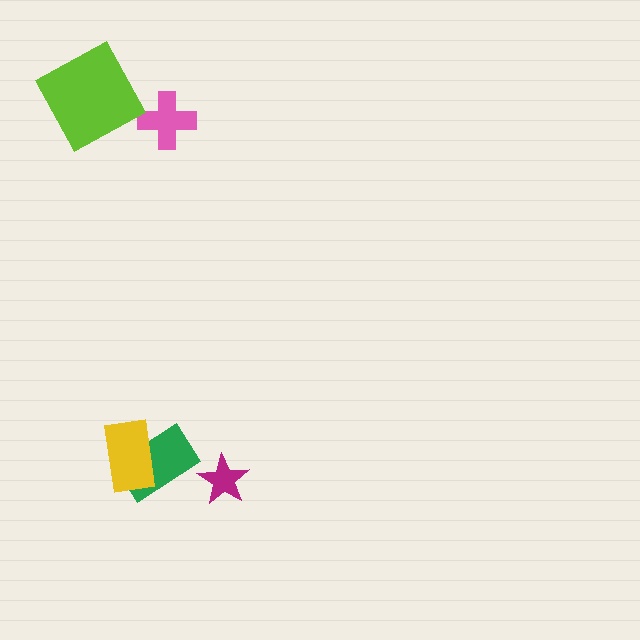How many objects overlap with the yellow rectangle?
1 object overlaps with the yellow rectangle.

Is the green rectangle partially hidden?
Yes, it is partially covered by another shape.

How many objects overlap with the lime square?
0 objects overlap with the lime square.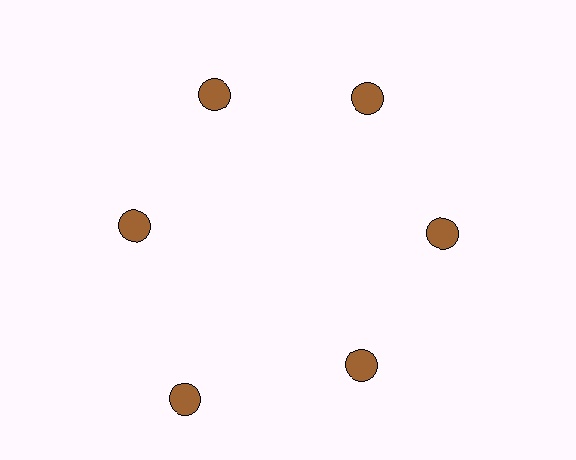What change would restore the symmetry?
The symmetry would be restored by moving it inward, back onto the ring so that all 6 circles sit at equal angles and equal distance from the center.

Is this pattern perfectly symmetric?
No. The 6 brown circles are arranged in a ring, but one element near the 7 o'clock position is pushed outward from the center, breaking the 6-fold rotational symmetry.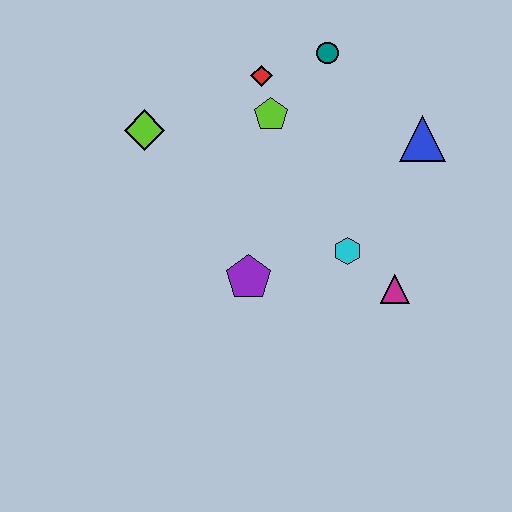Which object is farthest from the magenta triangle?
The lime diamond is farthest from the magenta triangle.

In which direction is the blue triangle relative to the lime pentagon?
The blue triangle is to the right of the lime pentagon.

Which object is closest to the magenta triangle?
The cyan hexagon is closest to the magenta triangle.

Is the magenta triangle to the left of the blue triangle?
Yes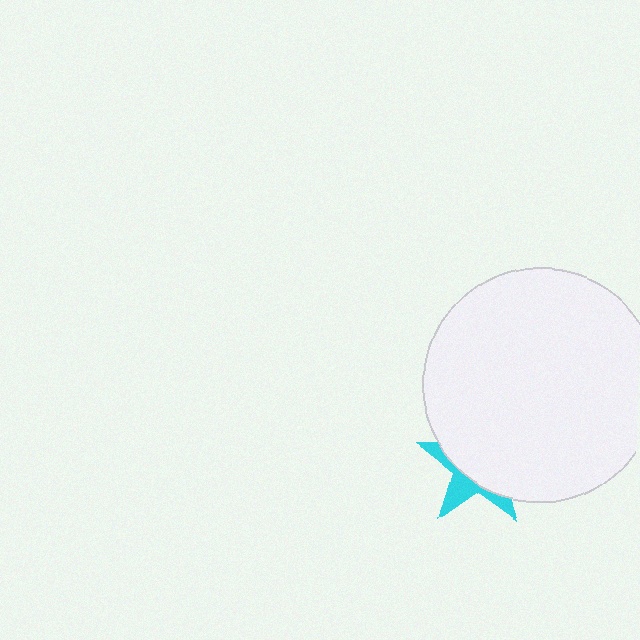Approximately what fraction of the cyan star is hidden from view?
Roughly 68% of the cyan star is hidden behind the white circle.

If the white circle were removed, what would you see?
You would see the complete cyan star.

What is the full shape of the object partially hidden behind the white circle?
The partially hidden object is a cyan star.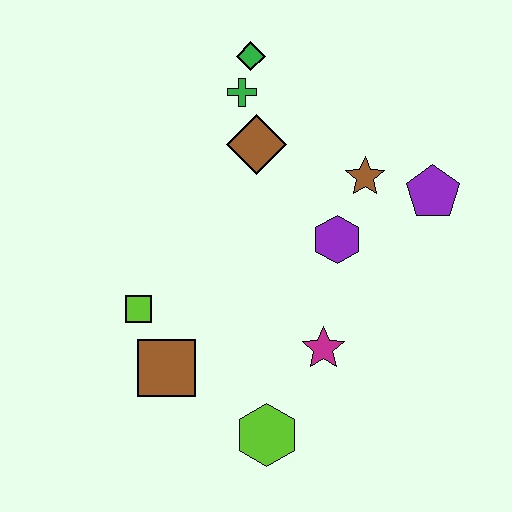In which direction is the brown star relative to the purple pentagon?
The brown star is to the left of the purple pentagon.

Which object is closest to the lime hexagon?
The magenta star is closest to the lime hexagon.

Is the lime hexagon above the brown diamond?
No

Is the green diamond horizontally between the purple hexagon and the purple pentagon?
No